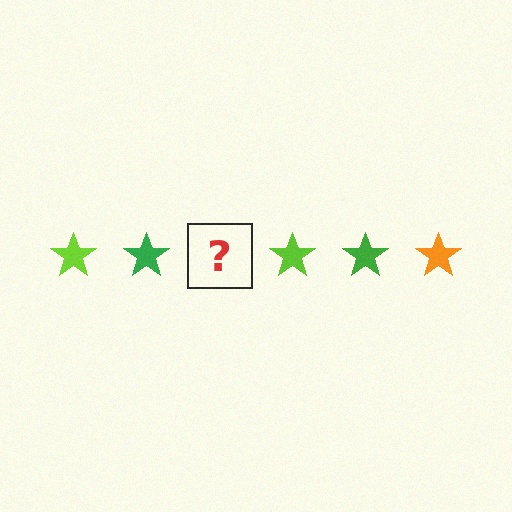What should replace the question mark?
The question mark should be replaced with an orange star.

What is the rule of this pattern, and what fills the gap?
The rule is that the pattern cycles through lime, green, orange stars. The gap should be filled with an orange star.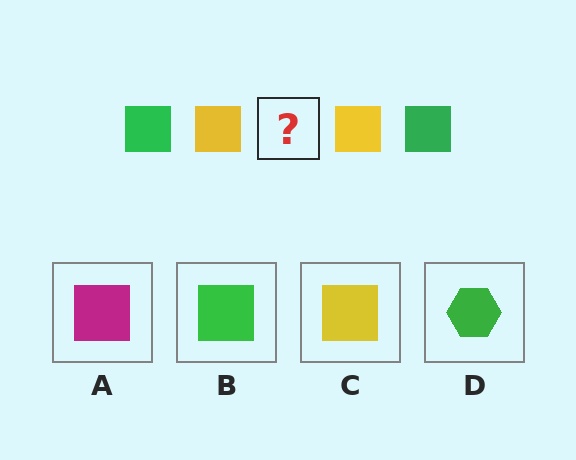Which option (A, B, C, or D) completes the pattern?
B.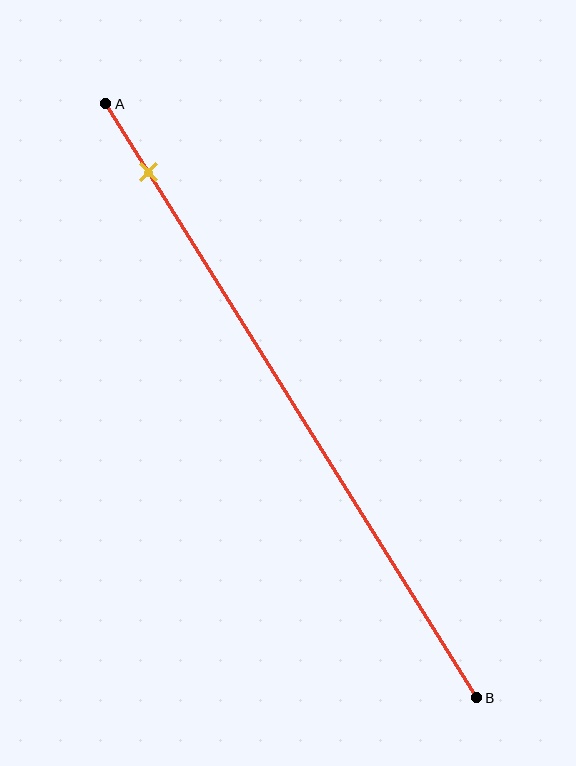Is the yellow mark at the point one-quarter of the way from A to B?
No, the mark is at about 10% from A, not at the 25% one-quarter point.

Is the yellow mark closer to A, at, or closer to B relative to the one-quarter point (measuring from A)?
The yellow mark is closer to point A than the one-quarter point of segment AB.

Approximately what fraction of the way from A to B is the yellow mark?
The yellow mark is approximately 10% of the way from A to B.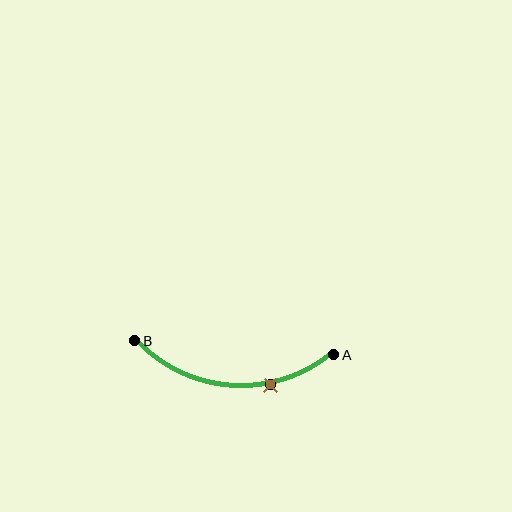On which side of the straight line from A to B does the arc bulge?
The arc bulges below the straight line connecting A and B.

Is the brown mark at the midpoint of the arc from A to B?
No. The brown mark lies on the arc but is closer to endpoint A. The arc midpoint would be at the point on the curve equidistant along the arc from both A and B.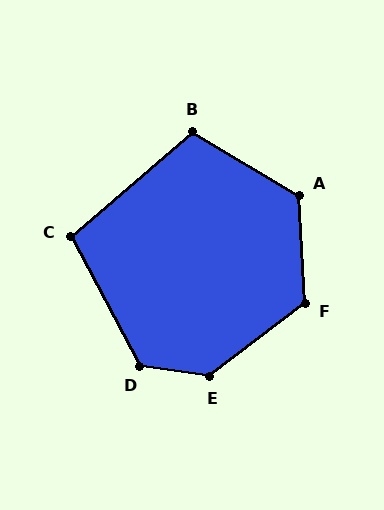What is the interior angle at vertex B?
Approximately 109 degrees (obtuse).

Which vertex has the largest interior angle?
E, at approximately 134 degrees.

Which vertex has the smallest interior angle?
C, at approximately 103 degrees.